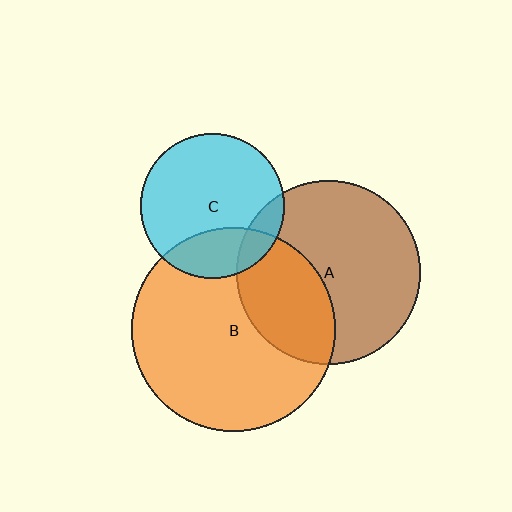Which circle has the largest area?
Circle B (orange).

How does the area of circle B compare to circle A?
Approximately 1.2 times.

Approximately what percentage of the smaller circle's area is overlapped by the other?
Approximately 35%.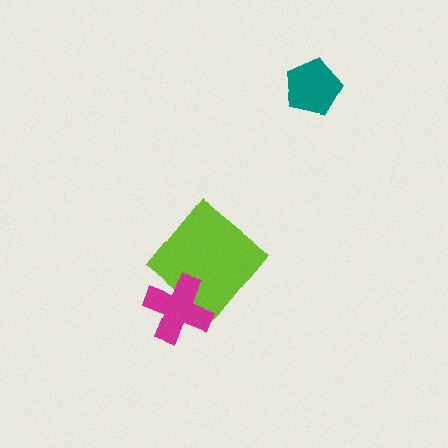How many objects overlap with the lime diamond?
1 object overlaps with the lime diamond.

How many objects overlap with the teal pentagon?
0 objects overlap with the teal pentagon.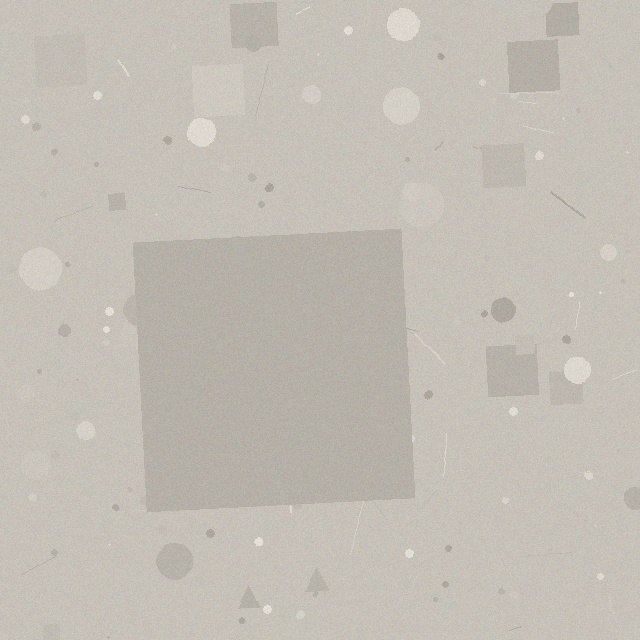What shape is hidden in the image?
A square is hidden in the image.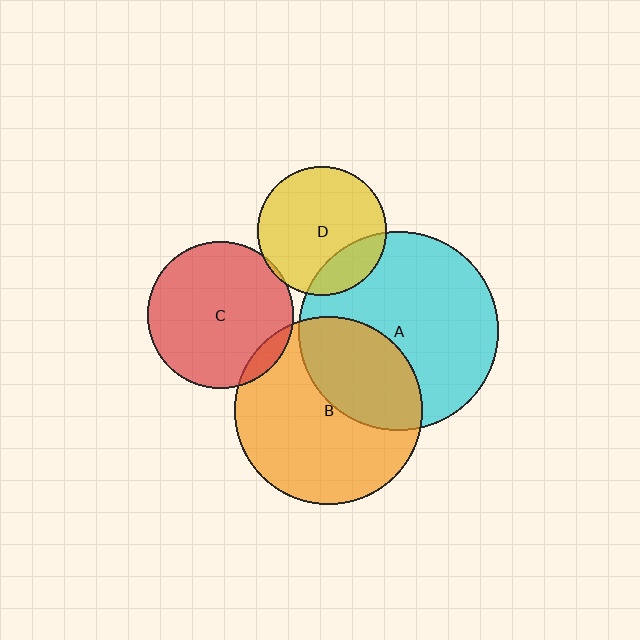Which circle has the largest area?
Circle A (cyan).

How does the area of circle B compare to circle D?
Approximately 2.1 times.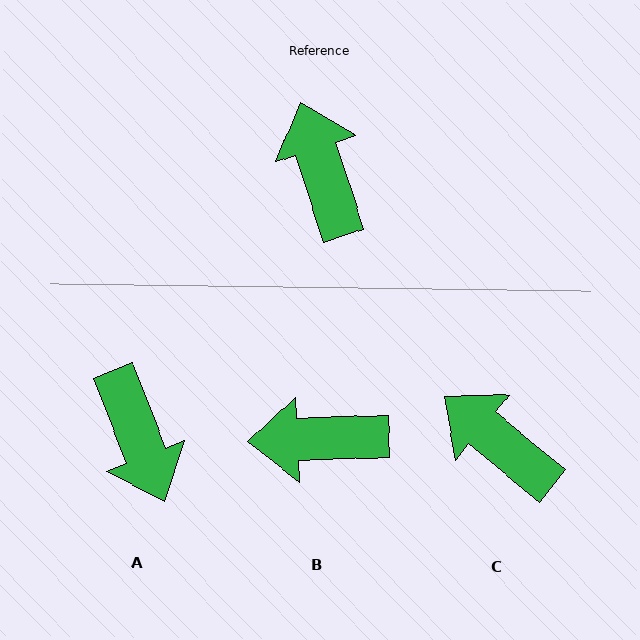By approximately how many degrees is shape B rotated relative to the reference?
Approximately 74 degrees counter-clockwise.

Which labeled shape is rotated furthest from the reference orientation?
A, about 177 degrees away.